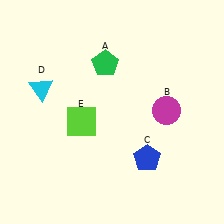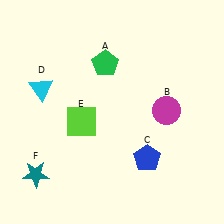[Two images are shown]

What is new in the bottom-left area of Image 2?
A teal star (F) was added in the bottom-left area of Image 2.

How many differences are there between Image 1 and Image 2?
There is 1 difference between the two images.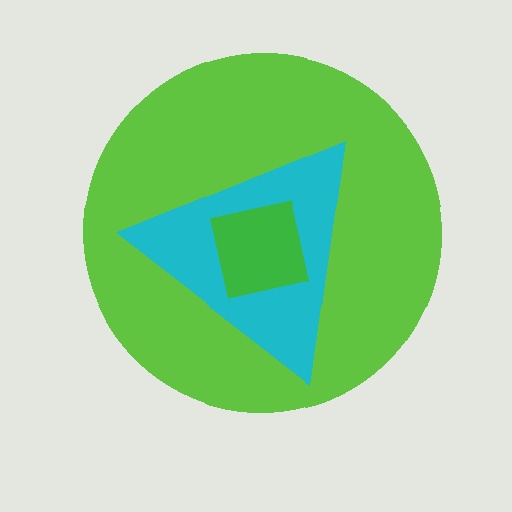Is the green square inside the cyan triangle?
Yes.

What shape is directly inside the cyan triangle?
The green square.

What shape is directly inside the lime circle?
The cyan triangle.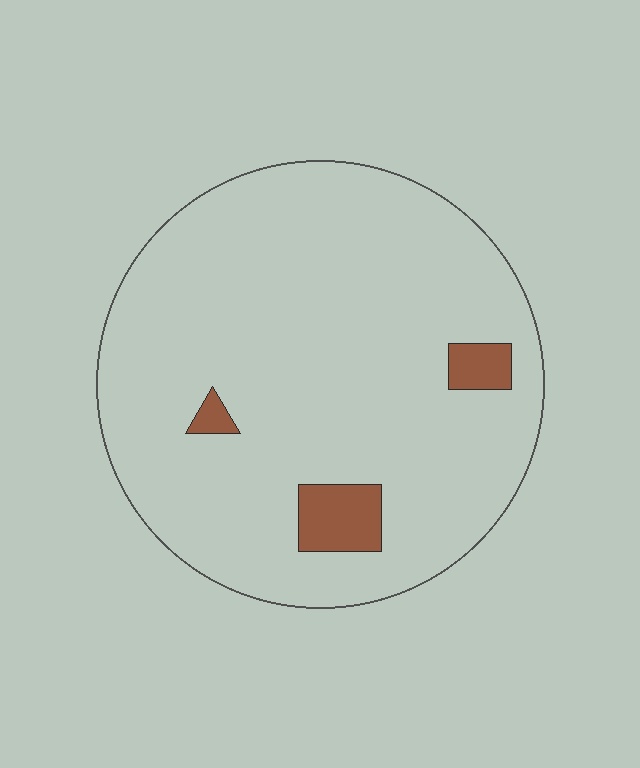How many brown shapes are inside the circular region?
3.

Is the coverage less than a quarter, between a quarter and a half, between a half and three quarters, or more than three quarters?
Less than a quarter.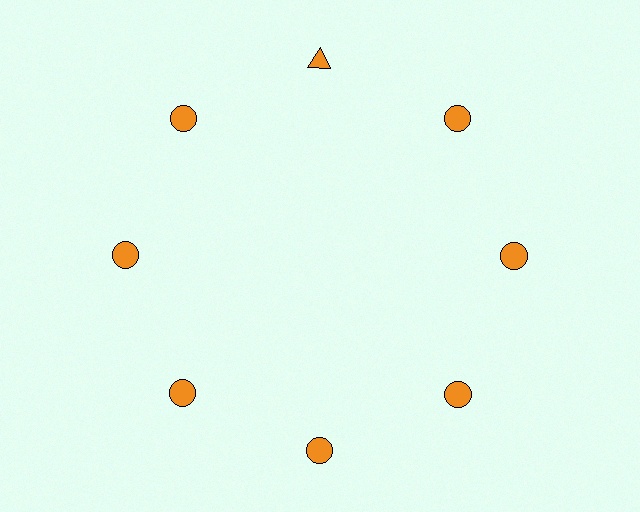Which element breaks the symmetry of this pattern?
The orange triangle at roughly the 12 o'clock position breaks the symmetry. All other shapes are orange circles.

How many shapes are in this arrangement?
There are 8 shapes arranged in a ring pattern.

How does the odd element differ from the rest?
It has a different shape: triangle instead of circle.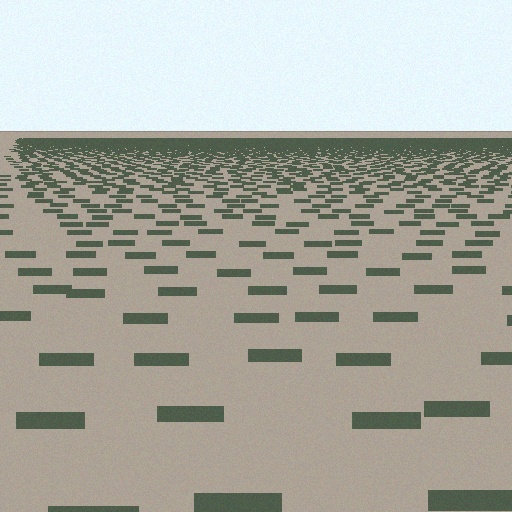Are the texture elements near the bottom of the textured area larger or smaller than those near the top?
Larger. Near the bottom, elements are closer to the viewer and appear at a bigger on-screen size.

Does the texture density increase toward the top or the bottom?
Density increases toward the top.